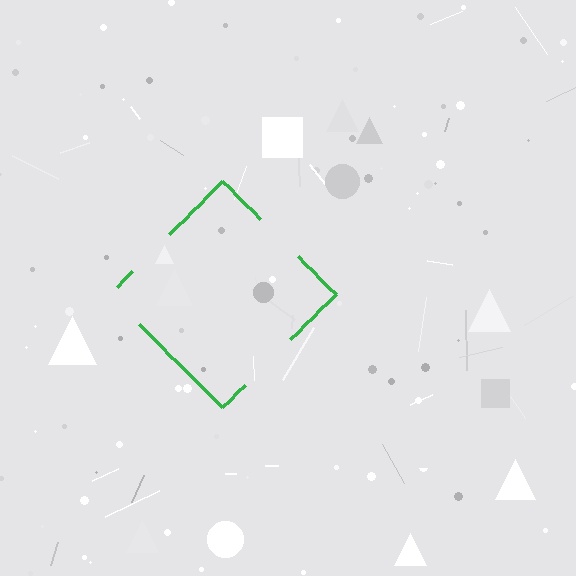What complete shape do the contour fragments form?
The contour fragments form a diamond.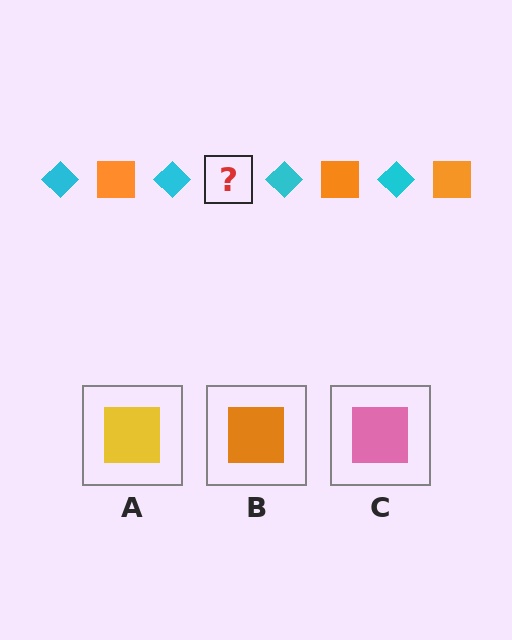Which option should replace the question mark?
Option B.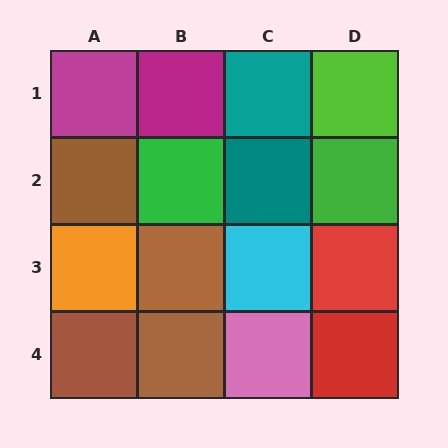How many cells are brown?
4 cells are brown.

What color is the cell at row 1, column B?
Magenta.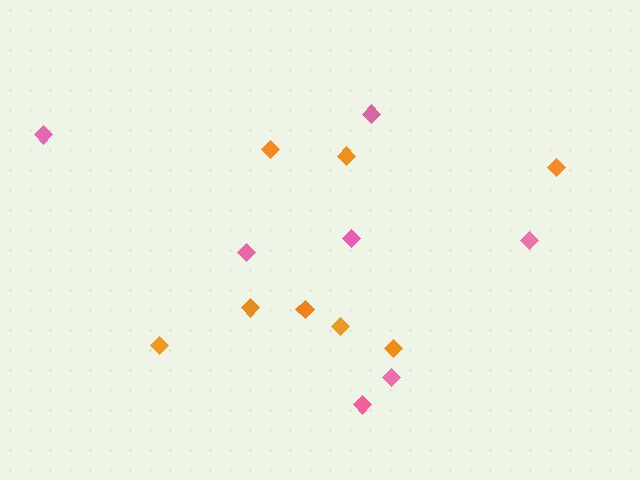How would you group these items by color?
There are 2 groups: one group of orange diamonds (8) and one group of pink diamonds (7).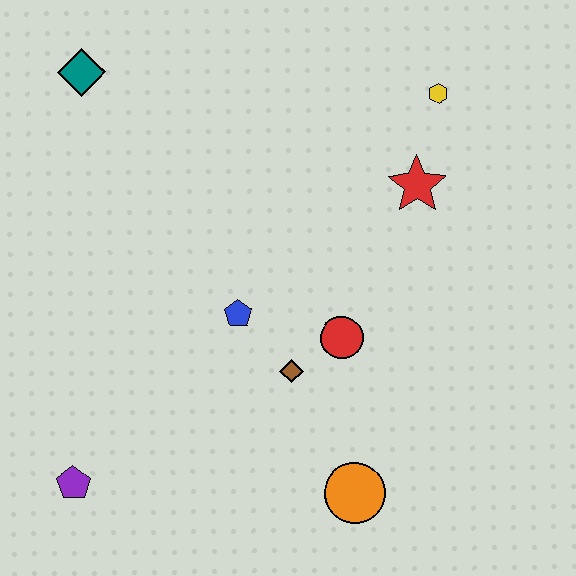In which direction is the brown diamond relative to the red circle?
The brown diamond is to the left of the red circle.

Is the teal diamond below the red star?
No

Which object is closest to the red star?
The yellow hexagon is closest to the red star.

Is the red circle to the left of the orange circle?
Yes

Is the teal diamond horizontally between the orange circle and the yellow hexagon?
No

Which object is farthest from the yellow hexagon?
The purple pentagon is farthest from the yellow hexagon.